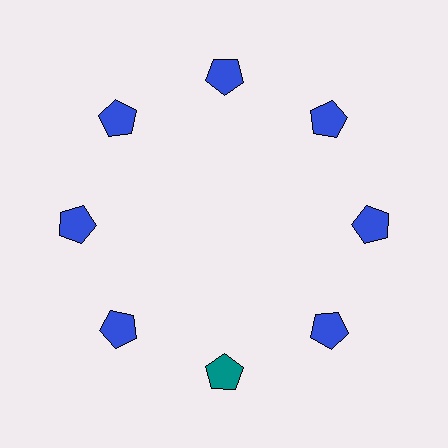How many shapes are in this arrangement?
There are 8 shapes arranged in a ring pattern.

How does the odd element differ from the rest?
It has a different color: teal instead of blue.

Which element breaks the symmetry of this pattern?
The teal pentagon at roughly the 6 o'clock position breaks the symmetry. All other shapes are blue pentagons.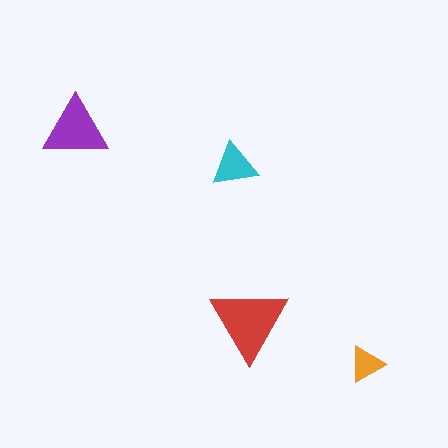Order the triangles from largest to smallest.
the red one, the purple one, the cyan one, the orange one.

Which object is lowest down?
The orange triangle is bottommost.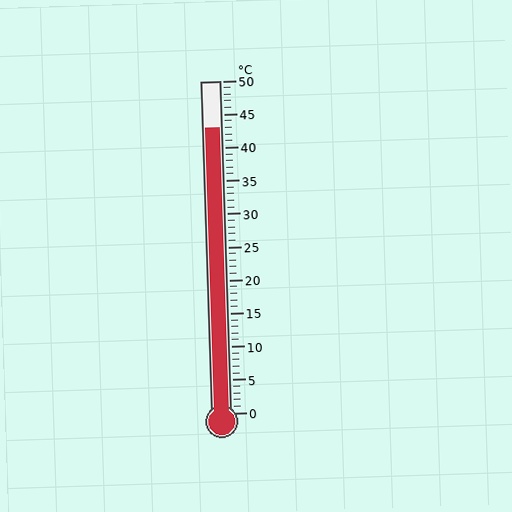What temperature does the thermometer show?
The thermometer shows approximately 43°C.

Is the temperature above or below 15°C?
The temperature is above 15°C.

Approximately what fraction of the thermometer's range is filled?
The thermometer is filled to approximately 85% of its range.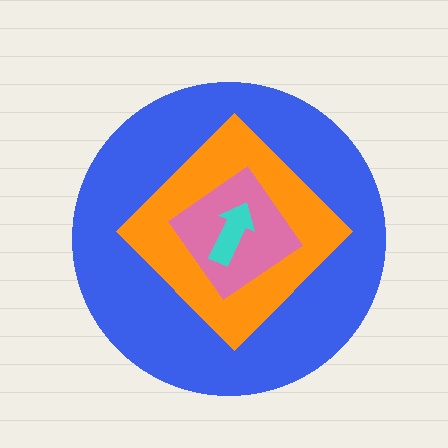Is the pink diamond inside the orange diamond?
Yes.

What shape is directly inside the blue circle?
The orange diamond.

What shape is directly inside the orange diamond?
The pink diamond.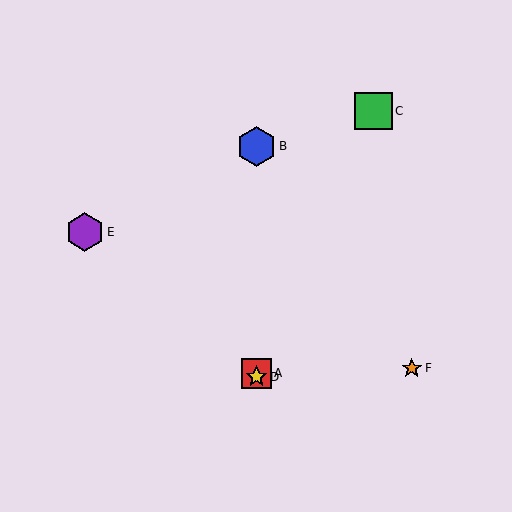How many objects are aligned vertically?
3 objects (A, B, D) are aligned vertically.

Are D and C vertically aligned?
No, D is at x≈257 and C is at x≈374.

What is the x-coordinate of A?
Object A is at x≈257.